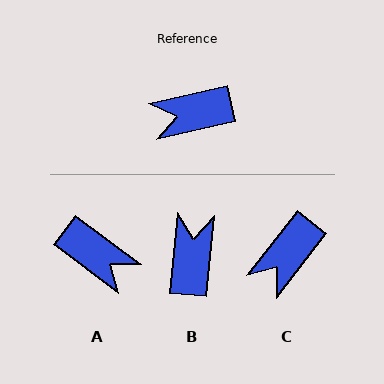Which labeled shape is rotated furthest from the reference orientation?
A, about 131 degrees away.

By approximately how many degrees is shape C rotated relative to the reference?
Approximately 40 degrees counter-clockwise.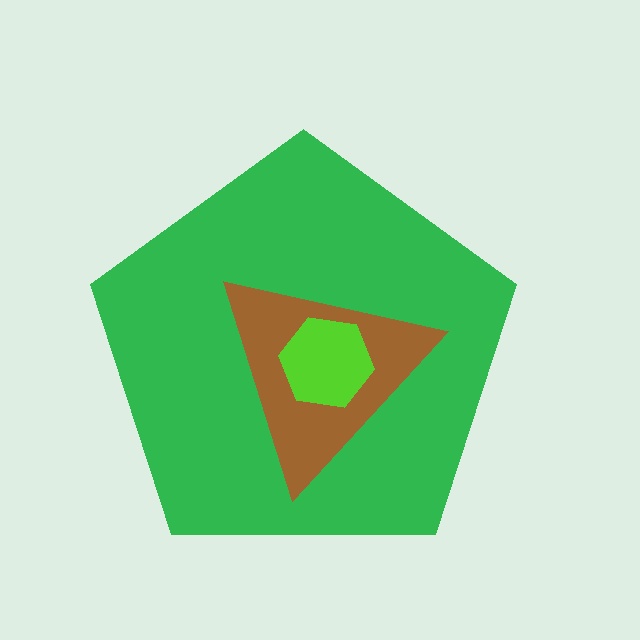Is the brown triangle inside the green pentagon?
Yes.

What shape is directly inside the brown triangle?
The lime hexagon.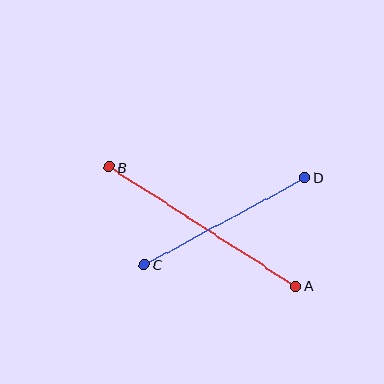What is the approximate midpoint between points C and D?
The midpoint is at approximately (225, 221) pixels.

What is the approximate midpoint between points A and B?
The midpoint is at approximately (202, 227) pixels.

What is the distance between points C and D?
The distance is approximately 183 pixels.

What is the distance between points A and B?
The distance is approximately 222 pixels.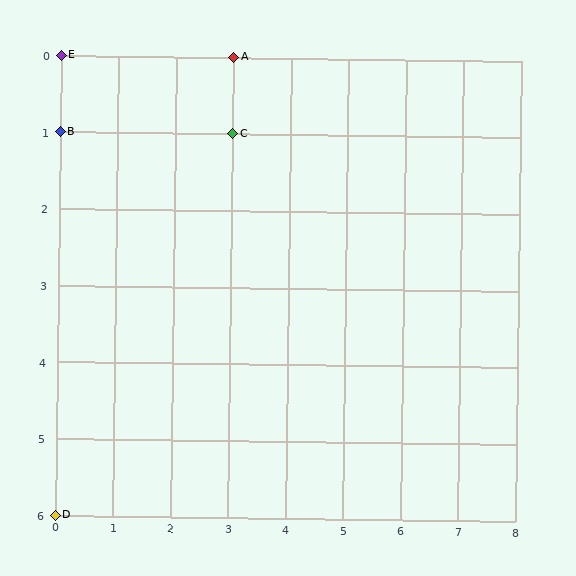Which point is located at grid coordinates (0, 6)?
Point D is at (0, 6).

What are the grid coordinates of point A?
Point A is at grid coordinates (3, 0).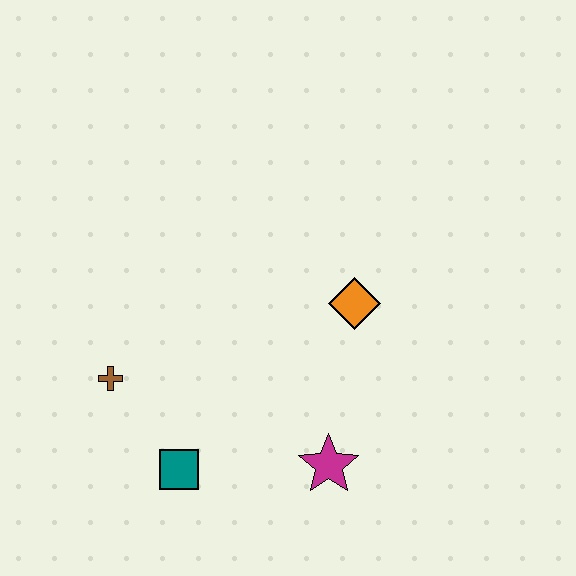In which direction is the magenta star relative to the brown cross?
The magenta star is to the right of the brown cross.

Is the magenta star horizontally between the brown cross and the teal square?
No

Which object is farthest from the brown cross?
The orange diamond is farthest from the brown cross.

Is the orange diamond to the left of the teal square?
No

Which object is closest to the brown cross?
The teal square is closest to the brown cross.